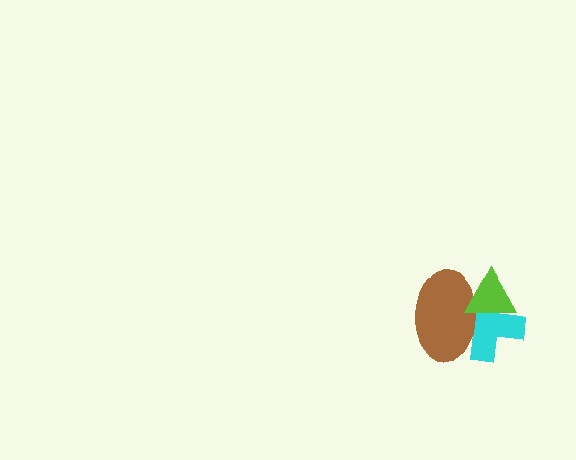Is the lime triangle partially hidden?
No, no other shape covers it.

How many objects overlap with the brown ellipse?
2 objects overlap with the brown ellipse.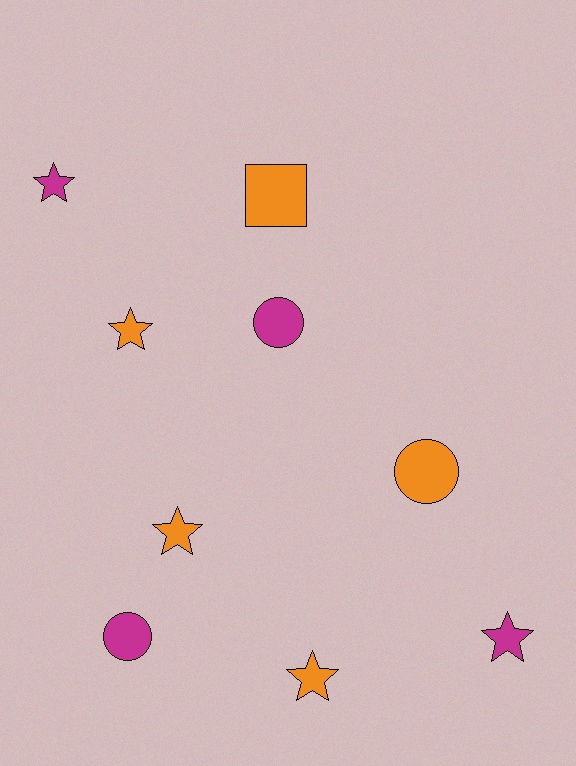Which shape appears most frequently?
Star, with 5 objects.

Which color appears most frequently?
Orange, with 5 objects.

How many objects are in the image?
There are 9 objects.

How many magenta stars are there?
There are 2 magenta stars.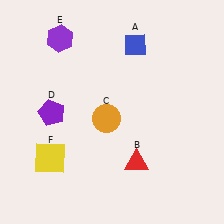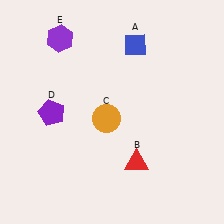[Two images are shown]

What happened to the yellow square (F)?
The yellow square (F) was removed in Image 2. It was in the bottom-left area of Image 1.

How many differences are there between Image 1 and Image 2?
There is 1 difference between the two images.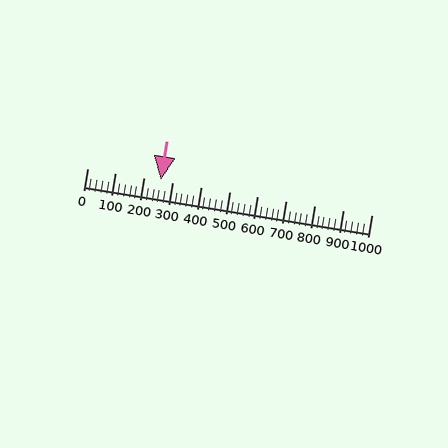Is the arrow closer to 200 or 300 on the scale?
The arrow is closer to 300.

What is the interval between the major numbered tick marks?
The major tick marks are spaced 100 units apart.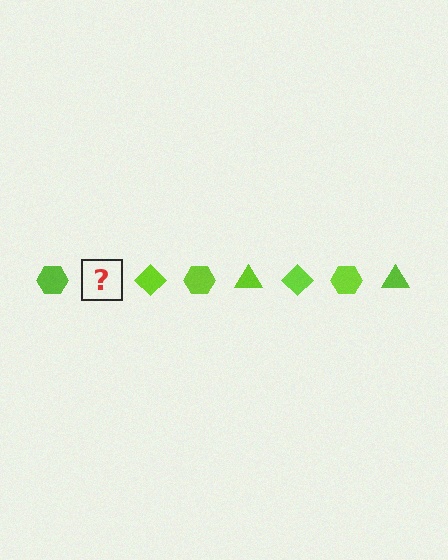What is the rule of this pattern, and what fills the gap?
The rule is that the pattern cycles through hexagon, triangle, diamond shapes in lime. The gap should be filled with a lime triangle.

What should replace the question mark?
The question mark should be replaced with a lime triangle.